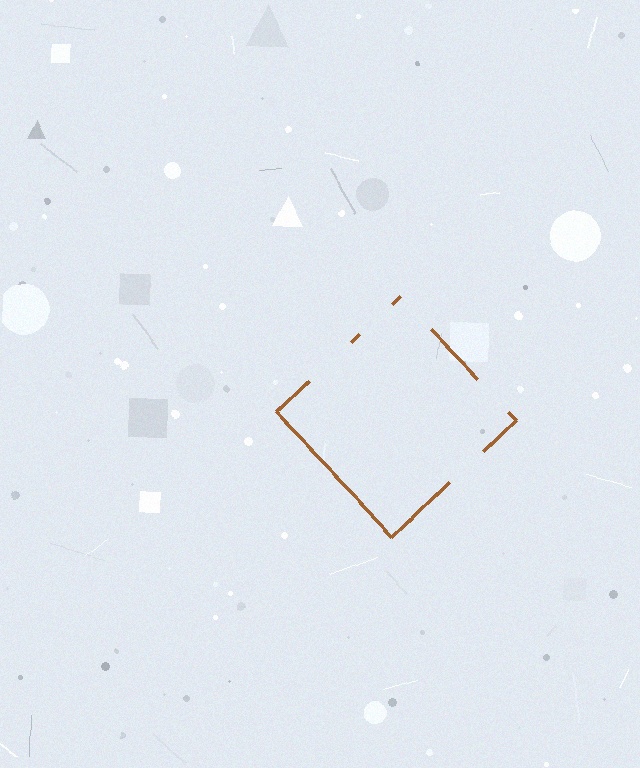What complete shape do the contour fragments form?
The contour fragments form a diamond.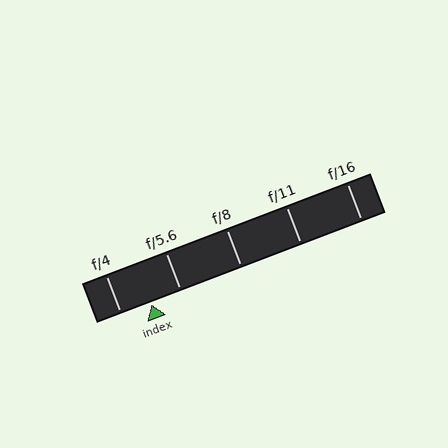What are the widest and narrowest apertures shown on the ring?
The widest aperture shown is f/4 and the narrowest is f/16.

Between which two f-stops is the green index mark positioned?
The index mark is between f/4 and f/5.6.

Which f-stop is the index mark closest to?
The index mark is closest to f/4.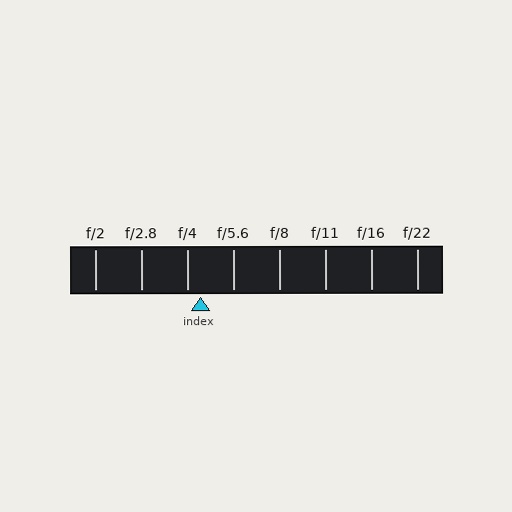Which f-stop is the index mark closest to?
The index mark is closest to f/4.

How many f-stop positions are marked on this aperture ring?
There are 8 f-stop positions marked.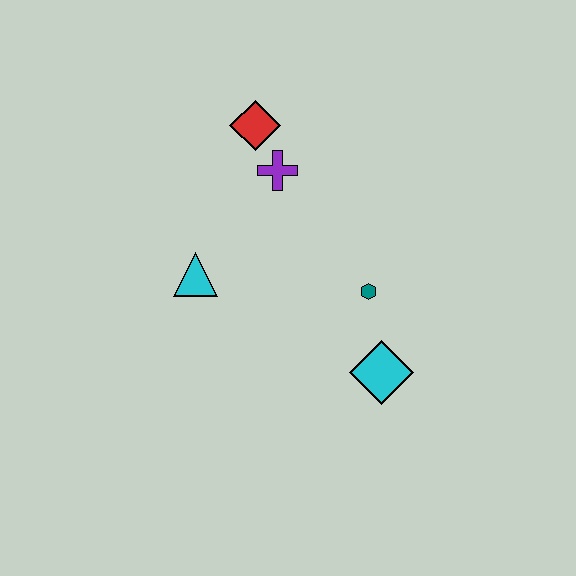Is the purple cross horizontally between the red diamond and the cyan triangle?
No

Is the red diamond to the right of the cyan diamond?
No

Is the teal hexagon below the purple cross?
Yes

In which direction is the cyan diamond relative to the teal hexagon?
The cyan diamond is below the teal hexagon.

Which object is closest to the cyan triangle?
The purple cross is closest to the cyan triangle.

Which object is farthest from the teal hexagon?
The red diamond is farthest from the teal hexagon.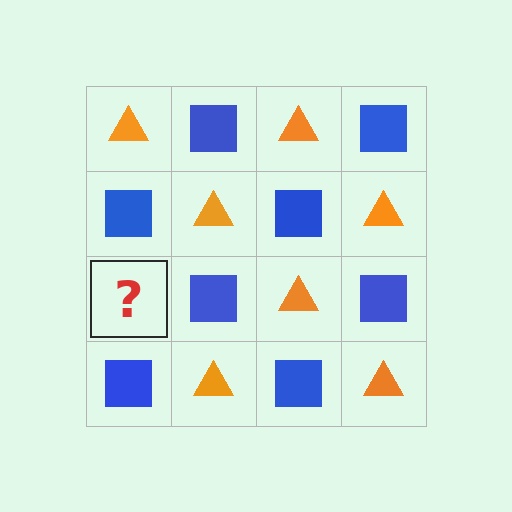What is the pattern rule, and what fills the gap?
The rule is that it alternates orange triangle and blue square in a checkerboard pattern. The gap should be filled with an orange triangle.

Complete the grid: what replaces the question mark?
The question mark should be replaced with an orange triangle.